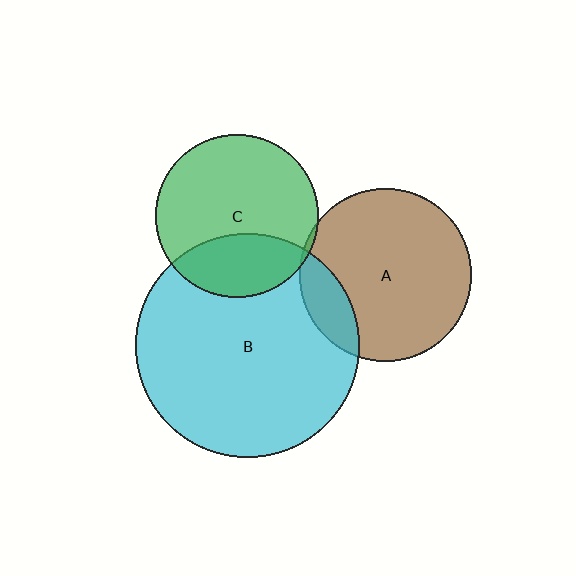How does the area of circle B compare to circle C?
Approximately 1.9 times.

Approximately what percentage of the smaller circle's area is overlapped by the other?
Approximately 15%.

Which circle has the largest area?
Circle B (cyan).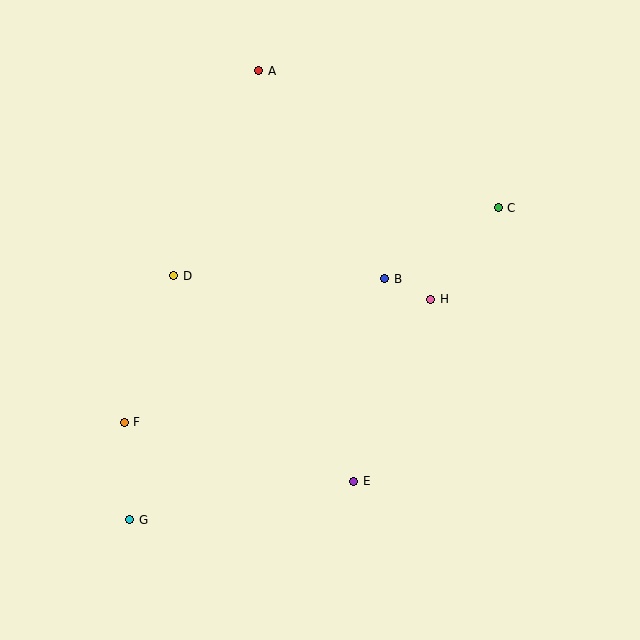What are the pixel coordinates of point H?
Point H is at (431, 299).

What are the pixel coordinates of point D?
Point D is at (174, 276).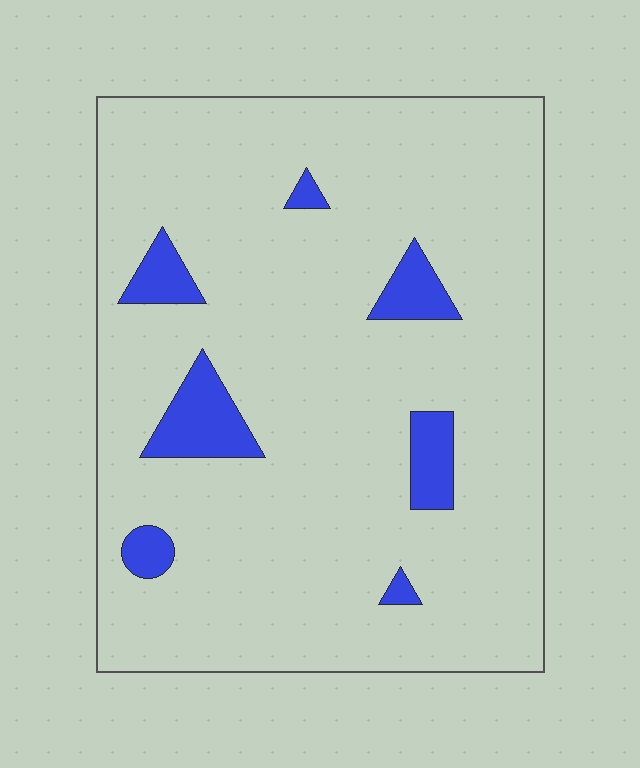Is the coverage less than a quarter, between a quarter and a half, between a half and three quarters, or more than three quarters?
Less than a quarter.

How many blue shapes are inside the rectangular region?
7.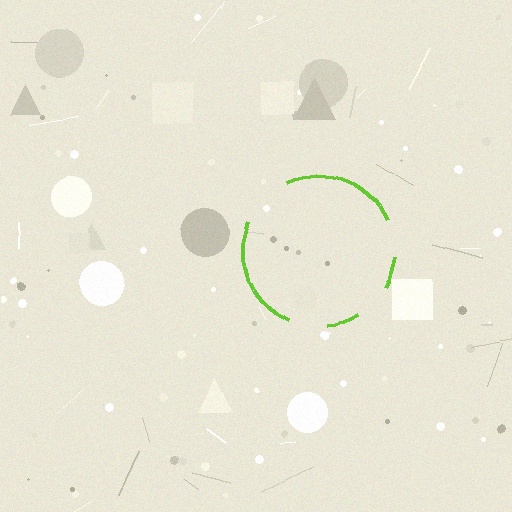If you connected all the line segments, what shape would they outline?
They would outline a circle.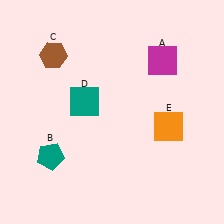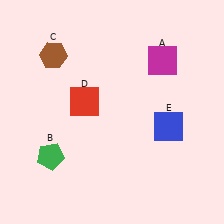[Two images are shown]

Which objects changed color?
B changed from teal to green. D changed from teal to red. E changed from orange to blue.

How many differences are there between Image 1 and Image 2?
There are 3 differences between the two images.